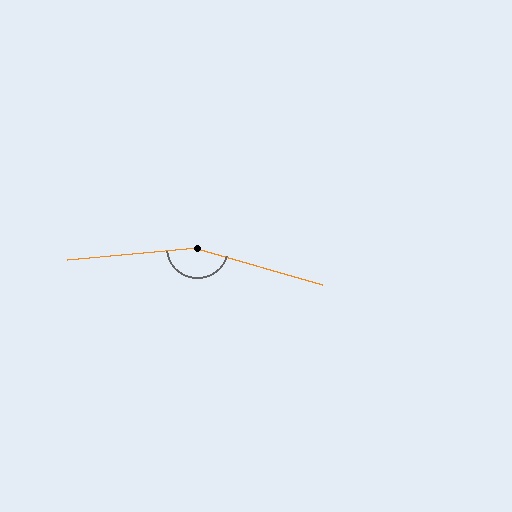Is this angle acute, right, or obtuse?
It is obtuse.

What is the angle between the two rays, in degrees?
Approximately 158 degrees.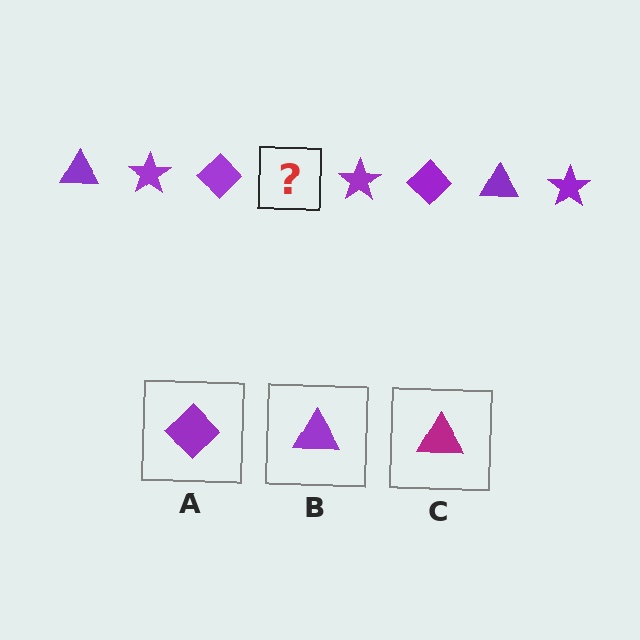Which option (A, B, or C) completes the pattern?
B.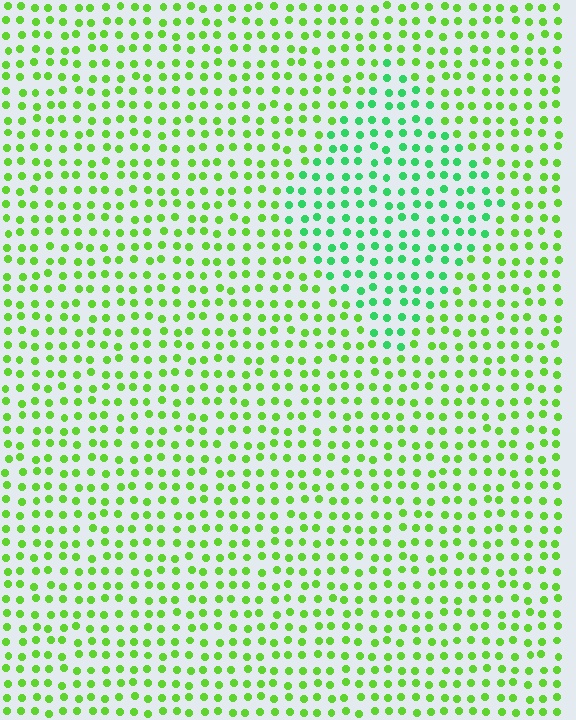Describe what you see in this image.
The image is filled with small lime elements in a uniform arrangement. A diamond-shaped region is visible where the elements are tinted to a slightly different hue, forming a subtle color boundary.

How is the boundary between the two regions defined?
The boundary is defined purely by a slight shift in hue (about 36 degrees). Spacing, size, and orientation are identical on both sides.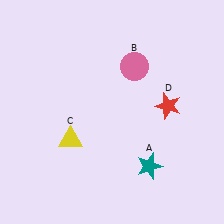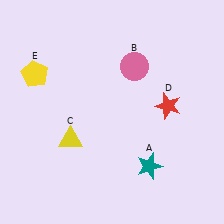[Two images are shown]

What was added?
A yellow pentagon (E) was added in Image 2.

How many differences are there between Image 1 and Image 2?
There is 1 difference between the two images.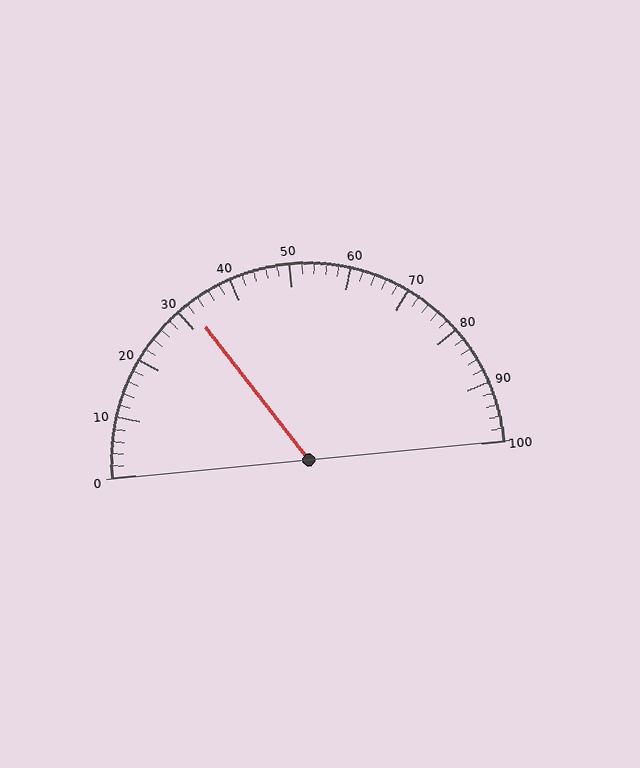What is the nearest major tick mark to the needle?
The nearest major tick mark is 30.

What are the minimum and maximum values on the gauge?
The gauge ranges from 0 to 100.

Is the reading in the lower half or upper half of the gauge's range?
The reading is in the lower half of the range (0 to 100).